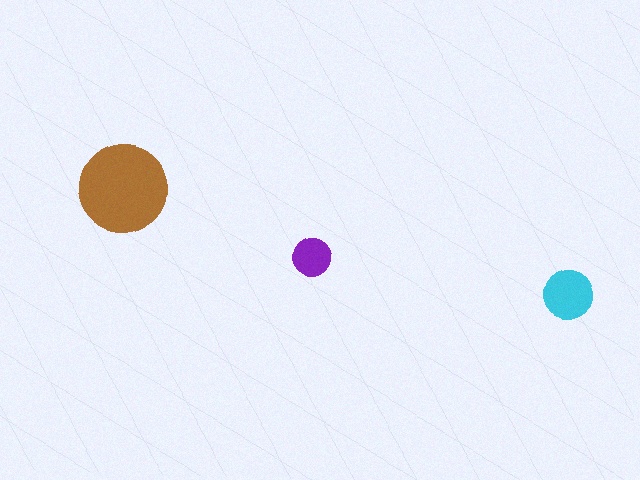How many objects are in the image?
There are 3 objects in the image.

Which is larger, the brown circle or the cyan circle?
The brown one.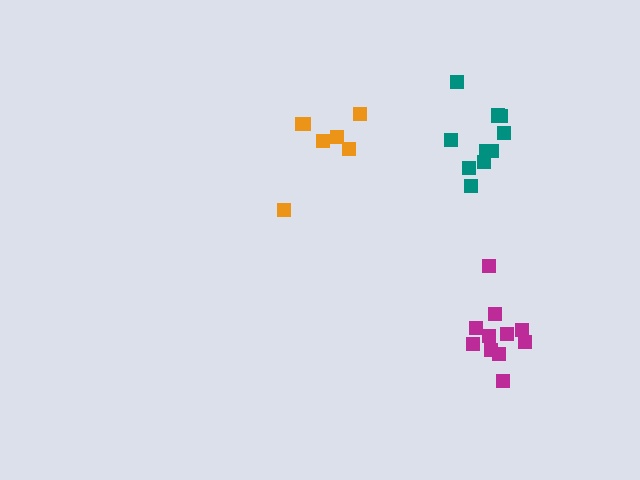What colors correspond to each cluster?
The clusters are colored: orange, teal, magenta.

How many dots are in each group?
Group 1: 7 dots, Group 2: 10 dots, Group 3: 11 dots (28 total).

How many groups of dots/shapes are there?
There are 3 groups.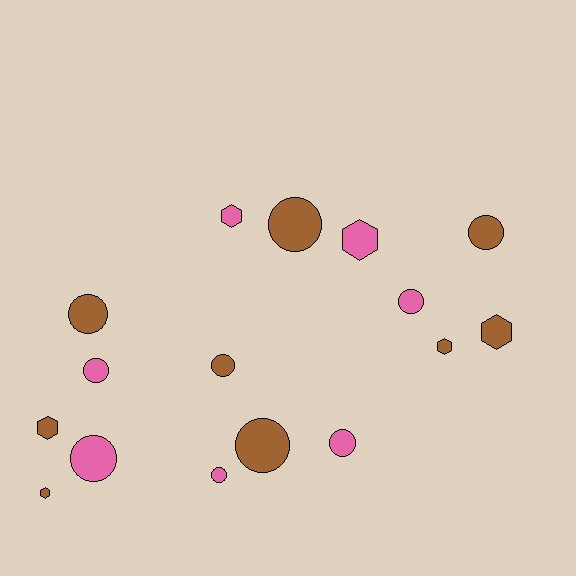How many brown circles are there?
There are 5 brown circles.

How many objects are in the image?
There are 16 objects.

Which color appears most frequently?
Brown, with 9 objects.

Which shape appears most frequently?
Circle, with 10 objects.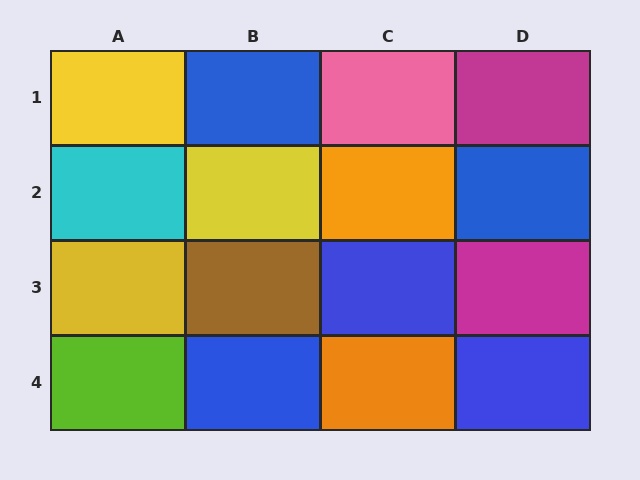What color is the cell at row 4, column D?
Blue.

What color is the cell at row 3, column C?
Blue.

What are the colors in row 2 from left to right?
Cyan, yellow, orange, blue.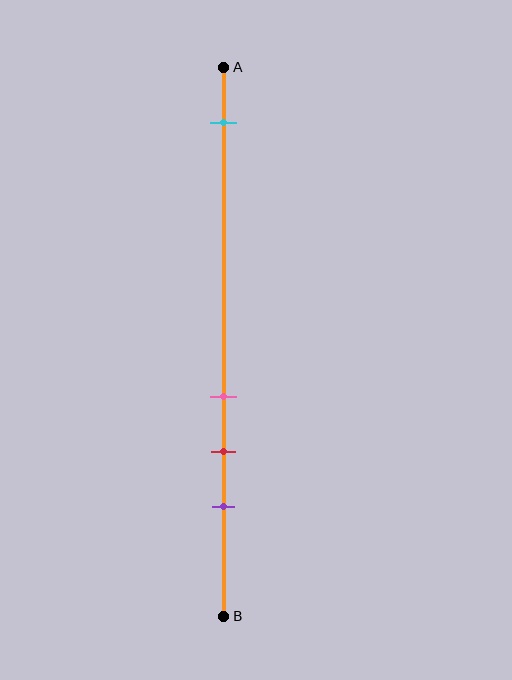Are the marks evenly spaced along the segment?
No, the marks are not evenly spaced.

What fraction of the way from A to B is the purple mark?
The purple mark is approximately 80% (0.8) of the way from A to B.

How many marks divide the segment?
There are 4 marks dividing the segment.